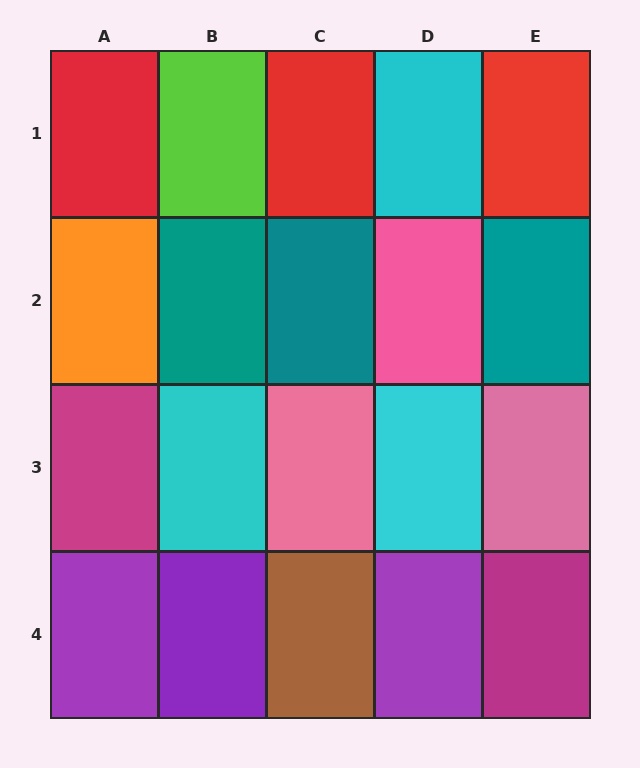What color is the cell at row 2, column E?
Teal.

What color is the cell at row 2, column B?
Teal.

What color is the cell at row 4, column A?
Purple.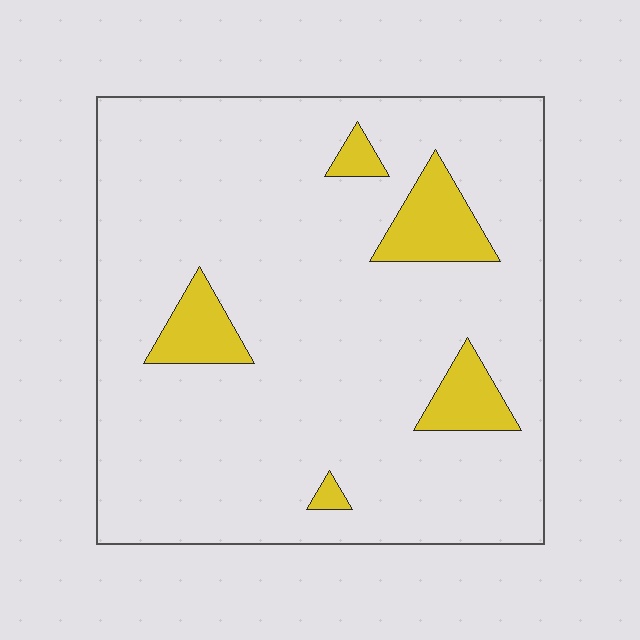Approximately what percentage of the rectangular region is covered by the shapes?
Approximately 10%.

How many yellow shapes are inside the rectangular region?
5.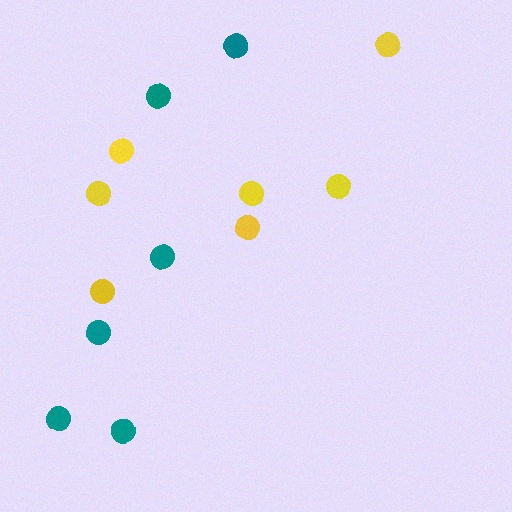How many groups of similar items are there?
There are 2 groups: one group of yellow circles (7) and one group of teal circles (6).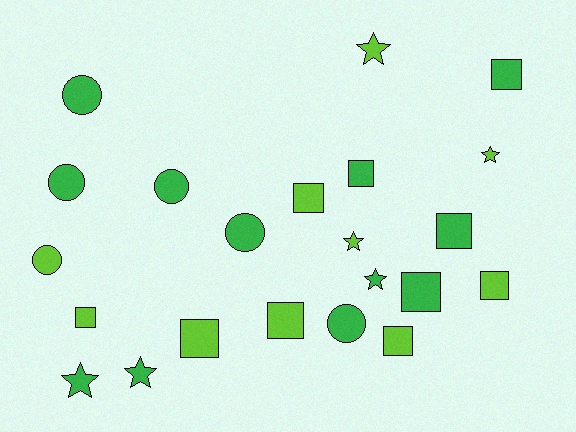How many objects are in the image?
There are 22 objects.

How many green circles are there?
There are 5 green circles.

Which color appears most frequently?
Green, with 12 objects.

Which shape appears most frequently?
Square, with 10 objects.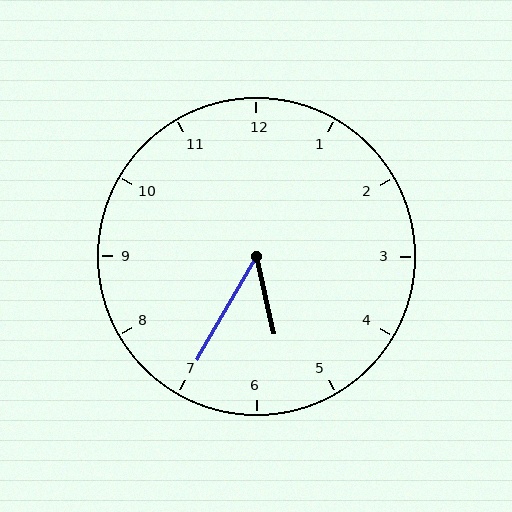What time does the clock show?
5:35.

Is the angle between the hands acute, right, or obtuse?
It is acute.